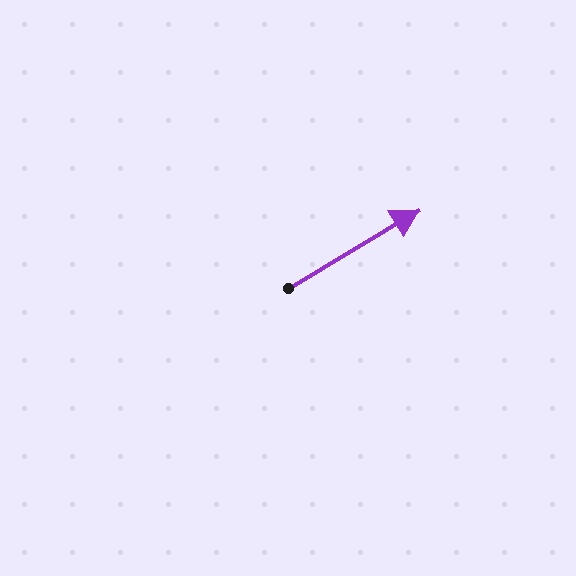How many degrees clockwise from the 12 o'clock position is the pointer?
Approximately 59 degrees.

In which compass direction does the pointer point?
Northeast.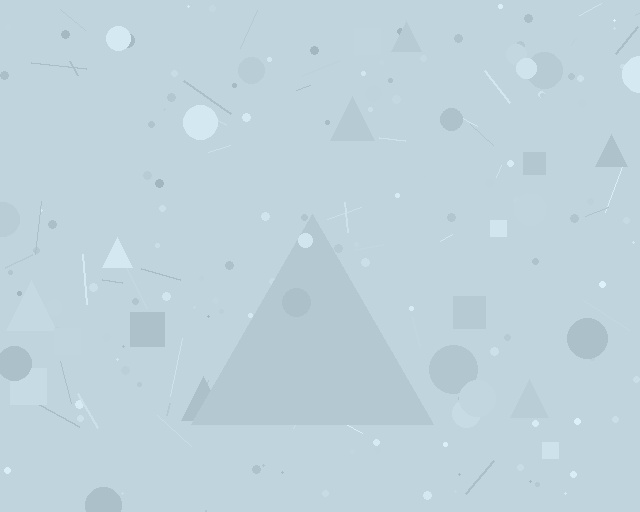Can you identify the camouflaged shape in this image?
The camouflaged shape is a triangle.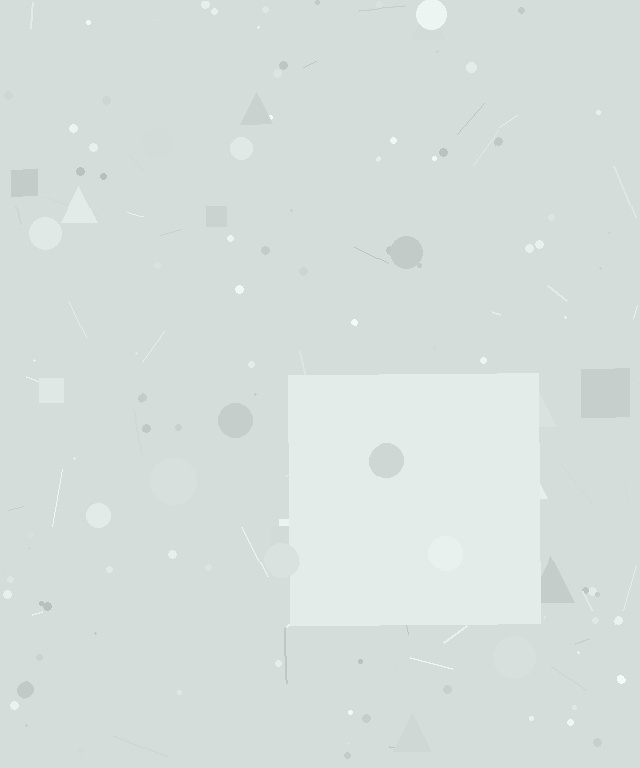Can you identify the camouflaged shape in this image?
The camouflaged shape is a square.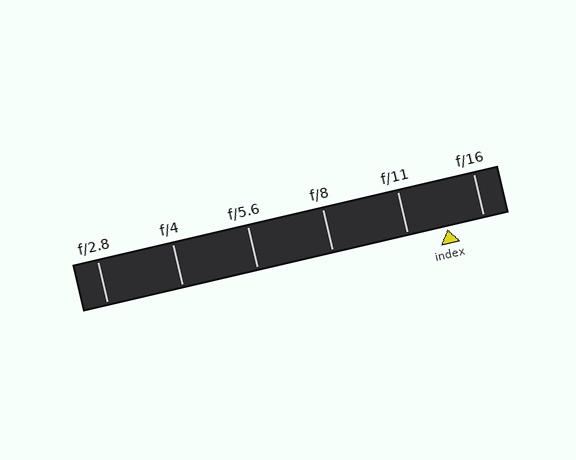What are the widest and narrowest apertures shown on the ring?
The widest aperture shown is f/2.8 and the narrowest is f/16.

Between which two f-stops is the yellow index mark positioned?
The index mark is between f/11 and f/16.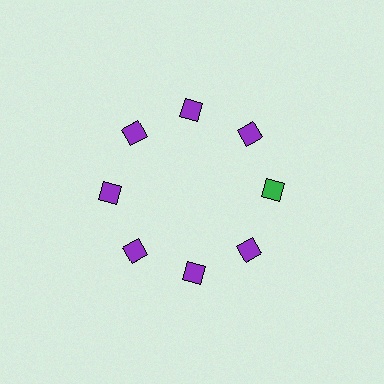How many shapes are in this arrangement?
There are 8 shapes arranged in a ring pattern.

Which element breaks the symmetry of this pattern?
The green diamond at roughly the 3 o'clock position breaks the symmetry. All other shapes are purple diamonds.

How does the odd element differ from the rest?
It has a different color: green instead of purple.